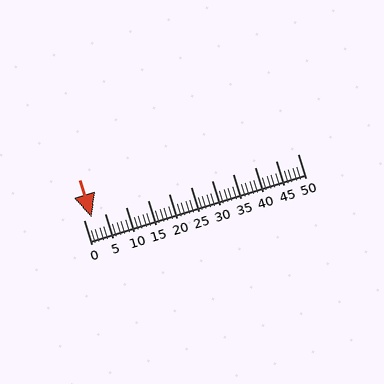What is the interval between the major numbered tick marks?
The major tick marks are spaced 5 units apart.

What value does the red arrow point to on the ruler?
The red arrow points to approximately 2.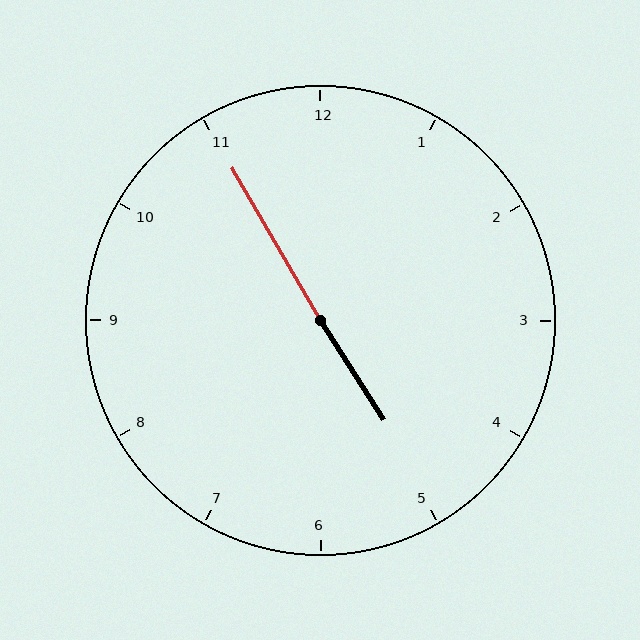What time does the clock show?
4:55.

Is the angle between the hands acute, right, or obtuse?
It is obtuse.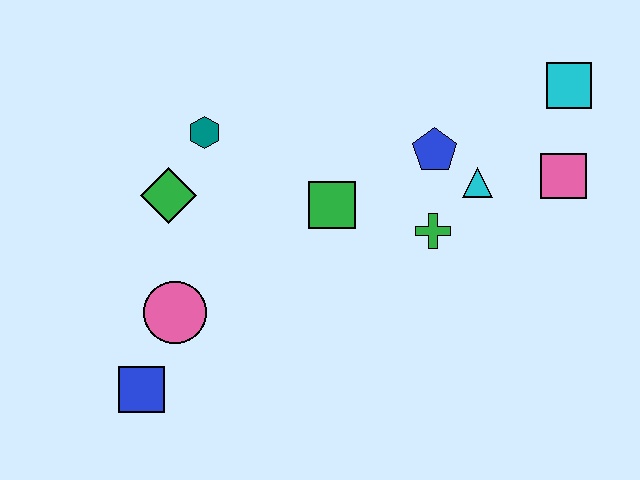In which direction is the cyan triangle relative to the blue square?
The cyan triangle is to the right of the blue square.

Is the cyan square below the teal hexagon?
No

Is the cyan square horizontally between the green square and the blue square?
No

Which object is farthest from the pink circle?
The cyan square is farthest from the pink circle.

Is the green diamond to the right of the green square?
No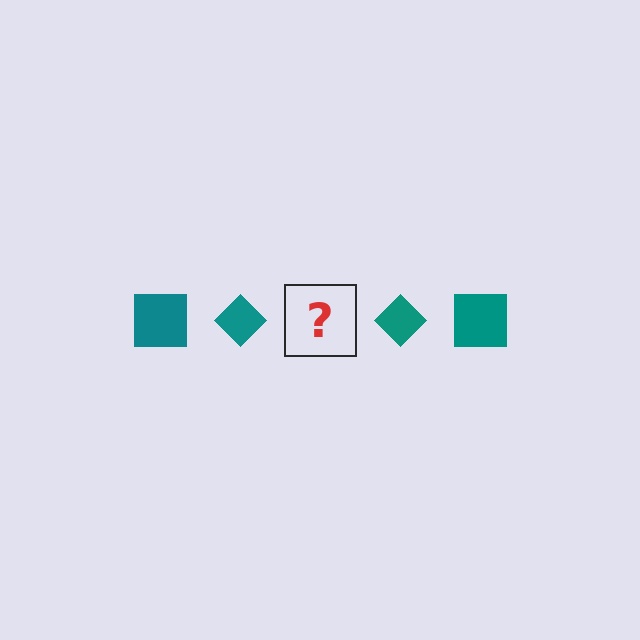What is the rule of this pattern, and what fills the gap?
The rule is that the pattern cycles through square, diamond shapes in teal. The gap should be filled with a teal square.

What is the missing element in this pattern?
The missing element is a teal square.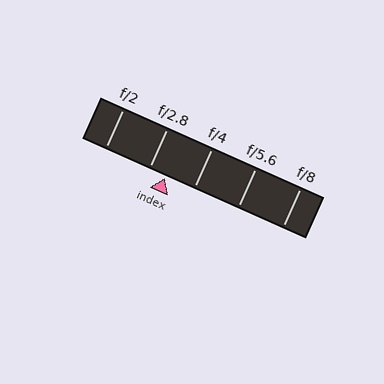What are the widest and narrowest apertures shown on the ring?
The widest aperture shown is f/2 and the narrowest is f/8.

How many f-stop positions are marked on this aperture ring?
There are 5 f-stop positions marked.